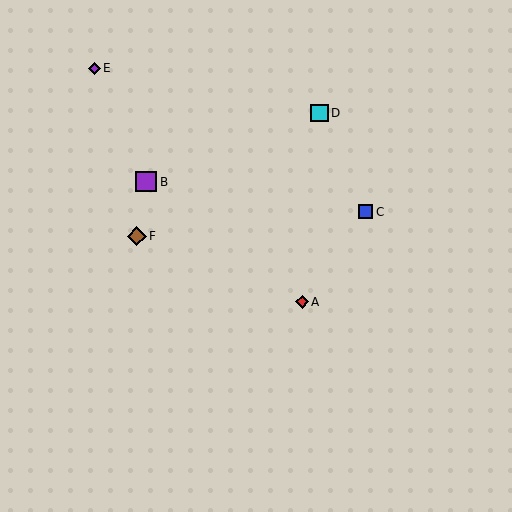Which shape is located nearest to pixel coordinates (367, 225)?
The blue square (labeled C) at (366, 212) is nearest to that location.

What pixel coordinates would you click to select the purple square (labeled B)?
Click at (146, 182) to select the purple square B.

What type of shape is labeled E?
Shape E is a purple diamond.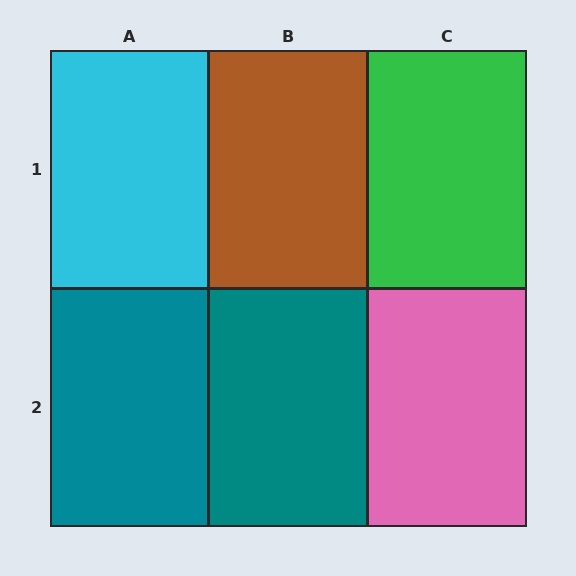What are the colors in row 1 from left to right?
Cyan, brown, green.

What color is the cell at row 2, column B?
Teal.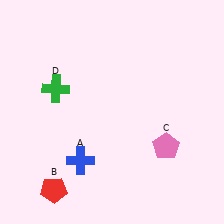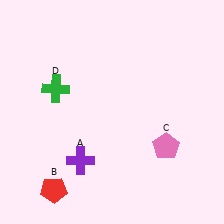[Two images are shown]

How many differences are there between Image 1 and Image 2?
There is 1 difference between the two images.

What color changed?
The cross (A) changed from blue in Image 1 to purple in Image 2.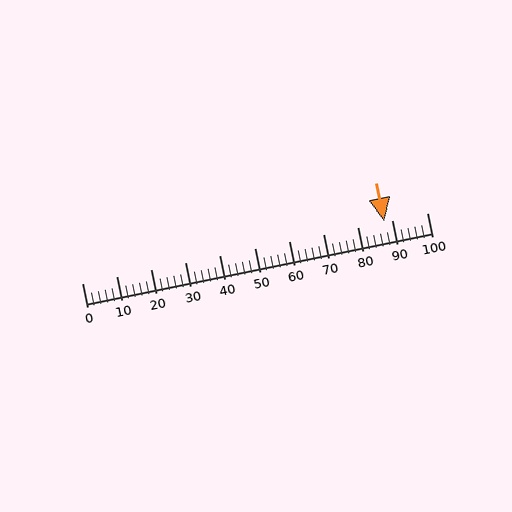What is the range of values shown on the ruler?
The ruler shows values from 0 to 100.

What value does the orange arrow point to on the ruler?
The orange arrow points to approximately 88.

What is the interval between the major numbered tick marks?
The major tick marks are spaced 10 units apart.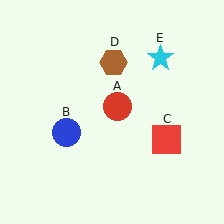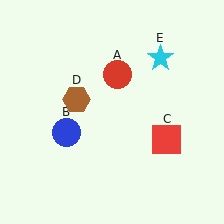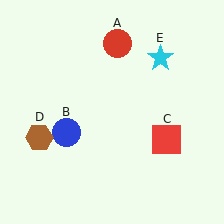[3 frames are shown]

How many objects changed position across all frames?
2 objects changed position: red circle (object A), brown hexagon (object D).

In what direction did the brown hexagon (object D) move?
The brown hexagon (object D) moved down and to the left.